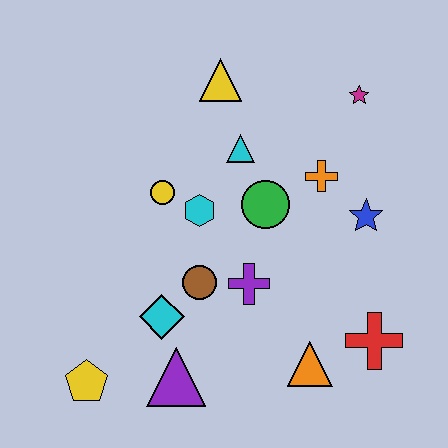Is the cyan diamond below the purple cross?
Yes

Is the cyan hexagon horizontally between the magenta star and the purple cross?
No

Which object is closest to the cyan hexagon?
The yellow circle is closest to the cyan hexagon.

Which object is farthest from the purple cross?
The magenta star is farthest from the purple cross.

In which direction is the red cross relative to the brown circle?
The red cross is to the right of the brown circle.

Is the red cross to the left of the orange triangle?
No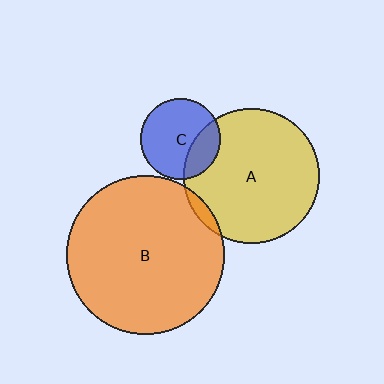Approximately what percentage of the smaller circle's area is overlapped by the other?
Approximately 25%.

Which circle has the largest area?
Circle B (orange).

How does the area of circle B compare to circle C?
Approximately 3.8 times.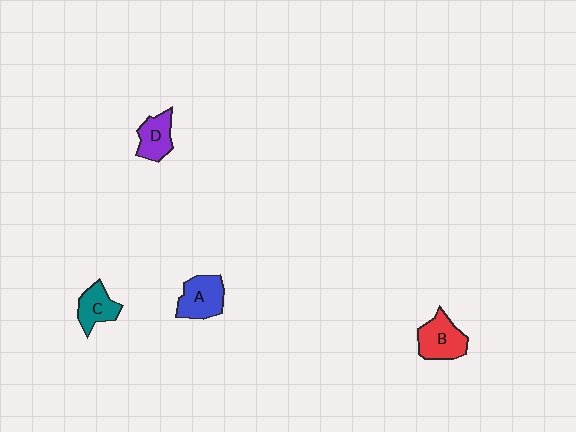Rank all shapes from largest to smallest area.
From largest to smallest: B (red), A (blue), D (purple), C (teal).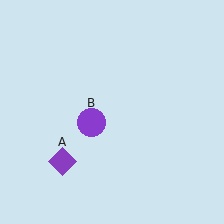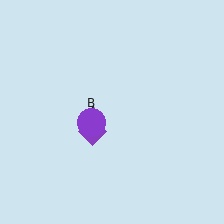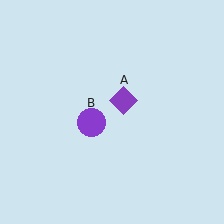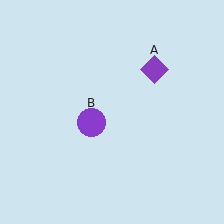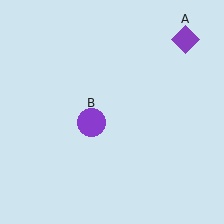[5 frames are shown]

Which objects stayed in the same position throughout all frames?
Purple circle (object B) remained stationary.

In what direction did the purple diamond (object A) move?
The purple diamond (object A) moved up and to the right.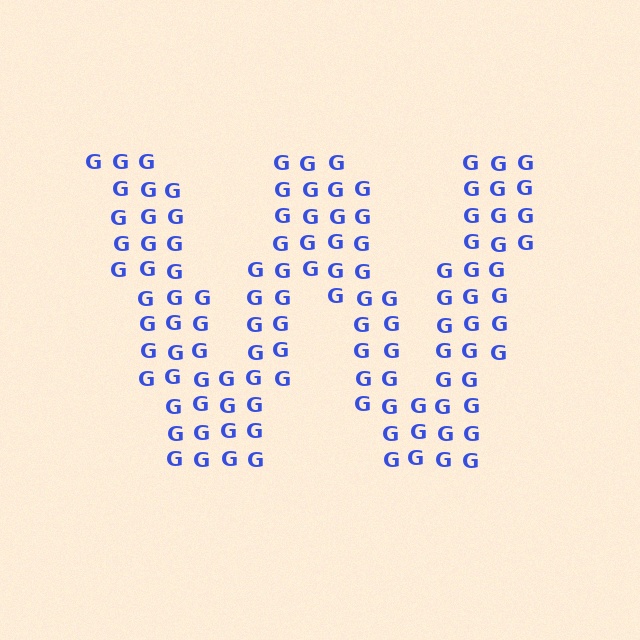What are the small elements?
The small elements are letter G's.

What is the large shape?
The large shape is the letter W.